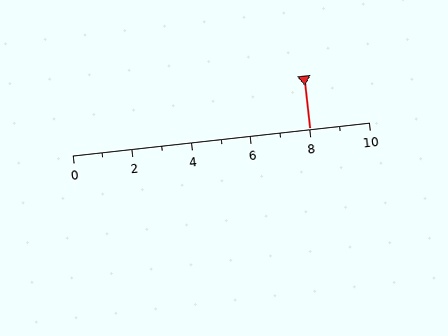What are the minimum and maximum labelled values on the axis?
The axis runs from 0 to 10.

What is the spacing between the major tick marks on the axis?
The major ticks are spaced 2 apart.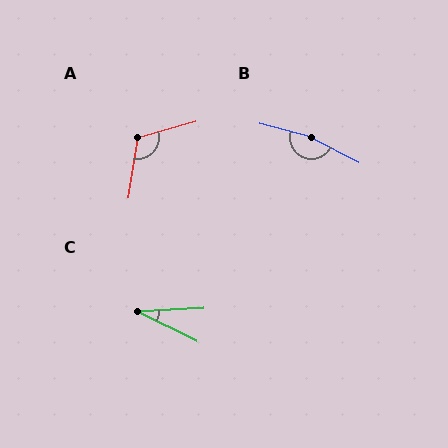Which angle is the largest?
B, at approximately 167 degrees.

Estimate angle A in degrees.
Approximately 114 degrees.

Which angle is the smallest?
C, at approximately 29 degrees.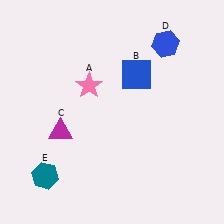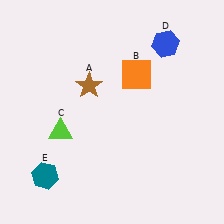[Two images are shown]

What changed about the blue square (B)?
In Image 1, B is blue. In Image 2, it changed to orange.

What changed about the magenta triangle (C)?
In Image 1, C is magenta. In Image 2, it changed to lime.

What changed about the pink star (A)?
In Image 1, A is pink. In Image 2, it changed to brown.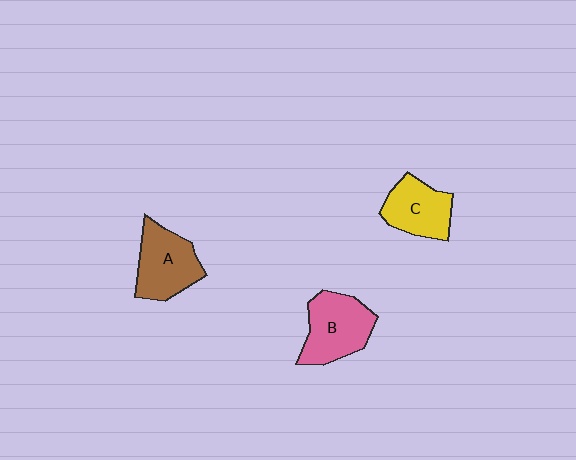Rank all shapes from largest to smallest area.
From largest to smallest: B (pink), A (brown), C (yellow).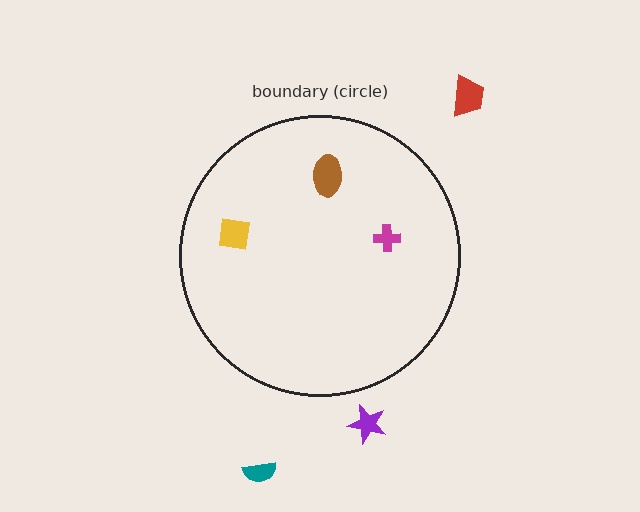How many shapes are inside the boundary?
3 inside, 3 outside.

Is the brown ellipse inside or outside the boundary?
Inside.